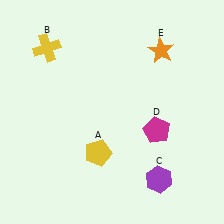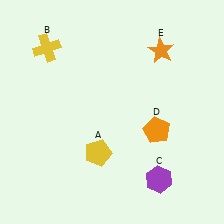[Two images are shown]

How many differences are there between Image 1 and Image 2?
There is 1 difference between the two images.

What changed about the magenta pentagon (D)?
In Image 1, D is magenta. In Image 2, it changed to orange.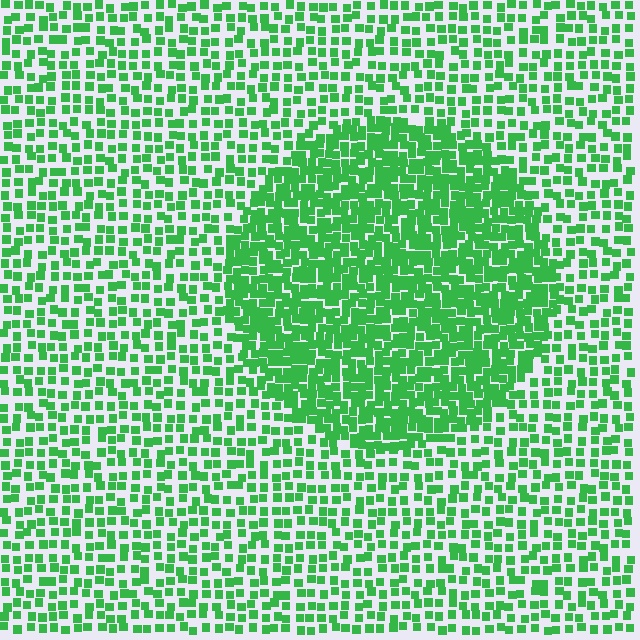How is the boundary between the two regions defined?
The boundary is defined by a change in element density (approximately 2.0x ratio). All elements are the same color, size, and shape.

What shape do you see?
I see a circle.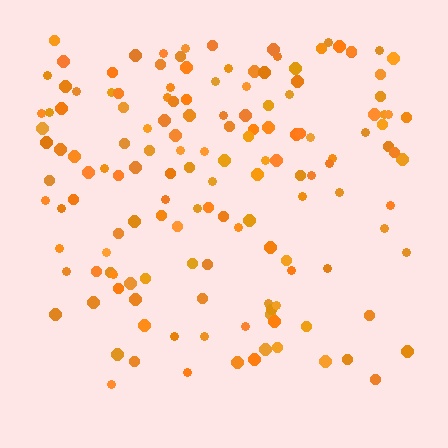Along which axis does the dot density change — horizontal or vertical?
Vertical.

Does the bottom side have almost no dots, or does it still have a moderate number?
Still a moderate number, just noticeably fewer than the top.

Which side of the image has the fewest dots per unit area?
The bottom.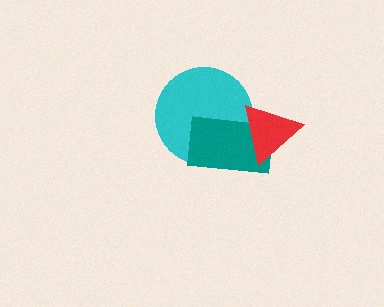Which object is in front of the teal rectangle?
The red triangle is in front of the teal rectangle.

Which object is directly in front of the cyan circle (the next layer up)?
The teal rectangle is directly in front of the cyan circle.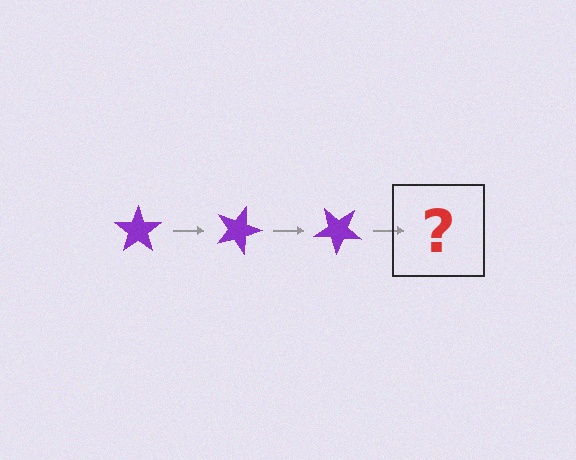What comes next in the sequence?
The next element should be a purple star rotated 60 degrees.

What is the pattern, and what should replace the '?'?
The pattern is that the star rotates 20 degrees each step. The '?' should be a purple star rotated 60 degrees.